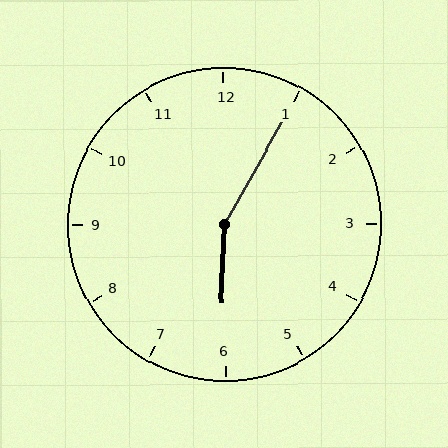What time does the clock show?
6:05.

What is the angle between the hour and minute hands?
Approximately 152 degrees.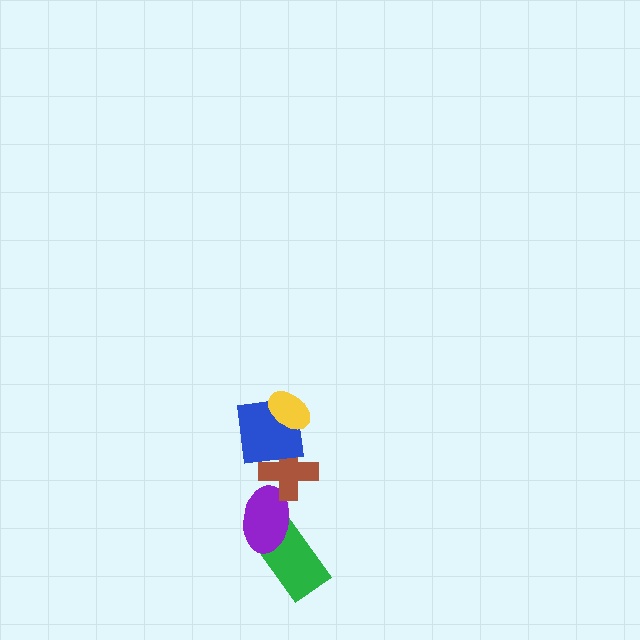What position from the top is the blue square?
The blue square is 2nd from the top.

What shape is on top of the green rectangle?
The purple ellipse is on top of the green rectangle.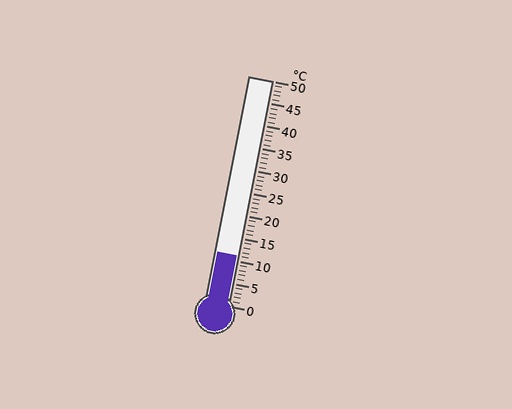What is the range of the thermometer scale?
The thermometer scale ranges from 0°C to 50°C.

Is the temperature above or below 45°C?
The temperature is below 45°C.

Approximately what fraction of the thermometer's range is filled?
The thermometer is filled to approximately 20% of its range.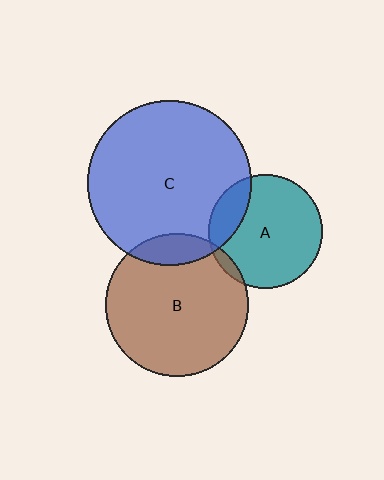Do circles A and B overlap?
Yes.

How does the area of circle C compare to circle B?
Approximately 1.3 times.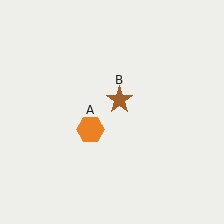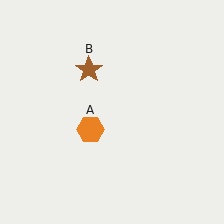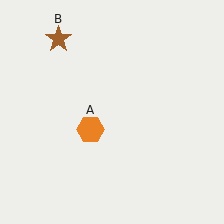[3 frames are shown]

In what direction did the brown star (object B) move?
The brown star (object B) moved up and to the left.